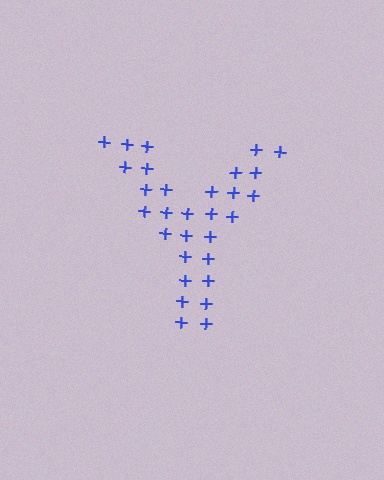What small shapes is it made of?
It is made of small plus signs.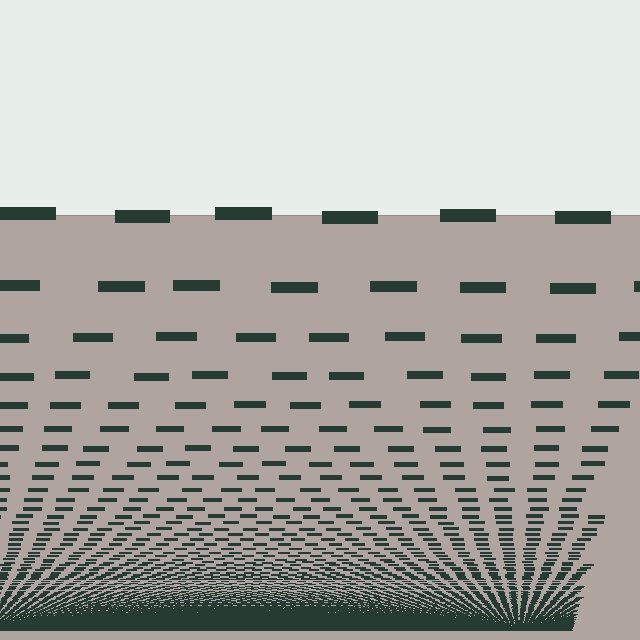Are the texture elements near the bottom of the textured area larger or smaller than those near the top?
Smaller. The gradient is inverted — elements near the bottom are smaller and denser.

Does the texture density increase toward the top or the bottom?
Density increases toward the bottom.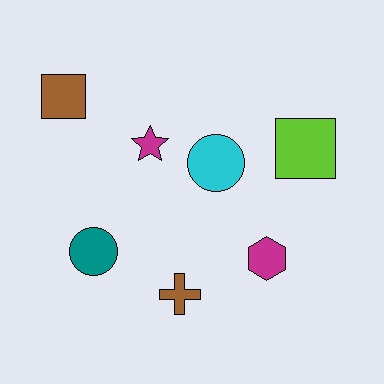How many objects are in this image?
There are 7 objects.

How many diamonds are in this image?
There are no diamonds.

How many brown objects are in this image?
There are 2 brown objects.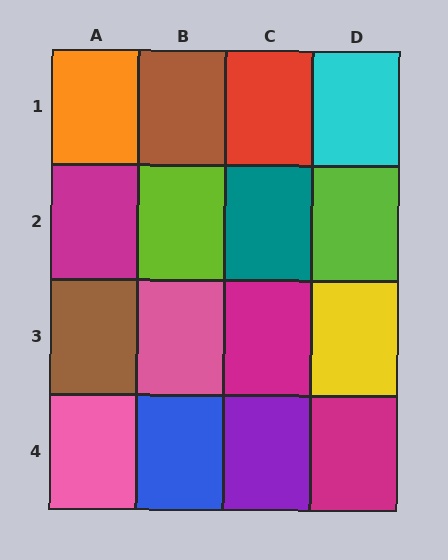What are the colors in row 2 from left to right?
Magenta, lime, teal, lime.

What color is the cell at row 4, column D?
Magenta.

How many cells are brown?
2 cells are brown.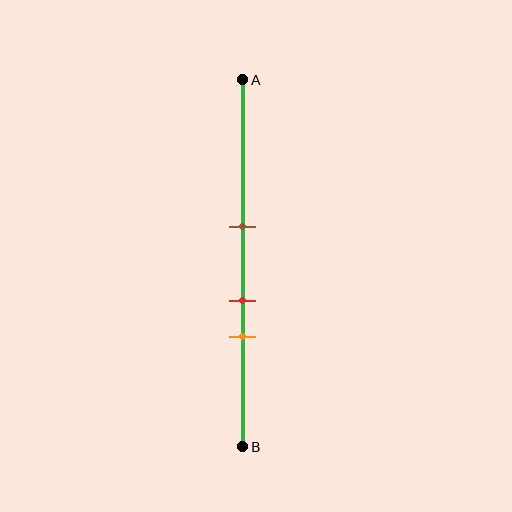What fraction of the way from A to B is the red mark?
The red mark is approximately 60% (0.6) of the way from A to B.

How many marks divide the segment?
There are 3 marks dividing the segment.